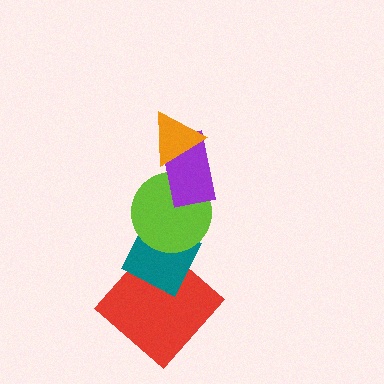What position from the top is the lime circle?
The lime circle is 3rd from the top.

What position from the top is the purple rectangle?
The purple rectangle is 2nd from the top.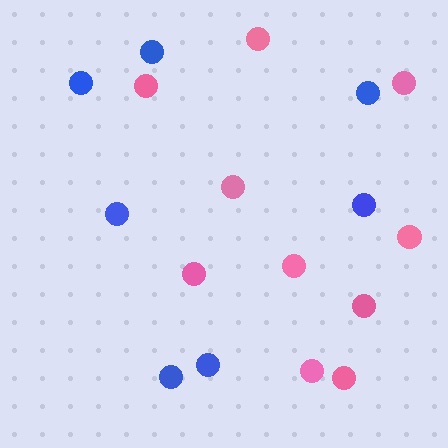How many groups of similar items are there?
There are 2 groups: one group of pink circles (10) and one group of blue circles (7).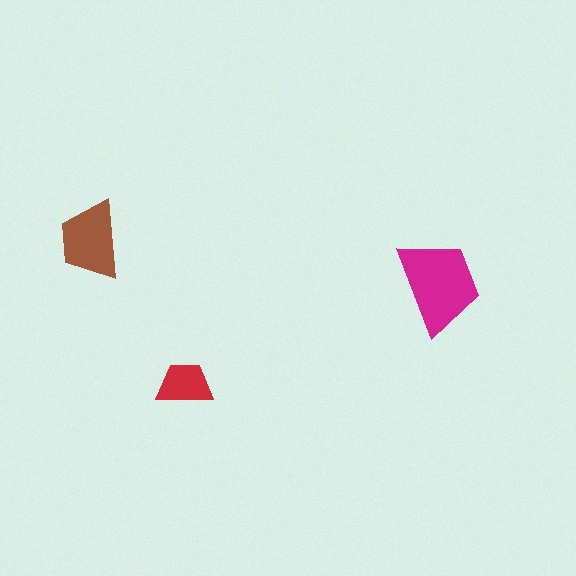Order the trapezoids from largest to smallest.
the magenta one, the brown one, the red one.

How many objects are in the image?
There are 3 objects in the image.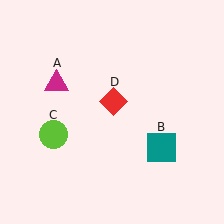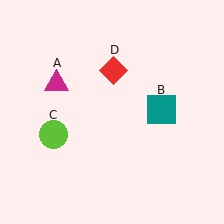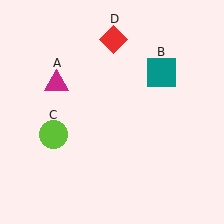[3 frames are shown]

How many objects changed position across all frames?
2 objects changed position: teal square (object B), red diamond (object D).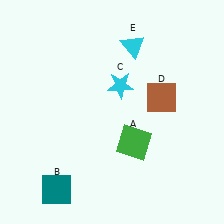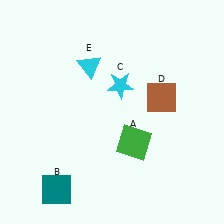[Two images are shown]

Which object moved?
The cyan triangle (E) moved left.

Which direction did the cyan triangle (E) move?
The cyan triangle (E) moved left.